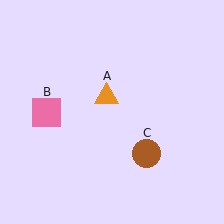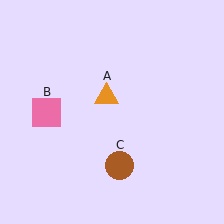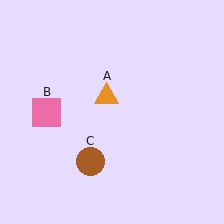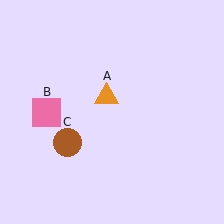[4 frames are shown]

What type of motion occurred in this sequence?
The brown circle (object C) rotated clockwise around the center of the scene.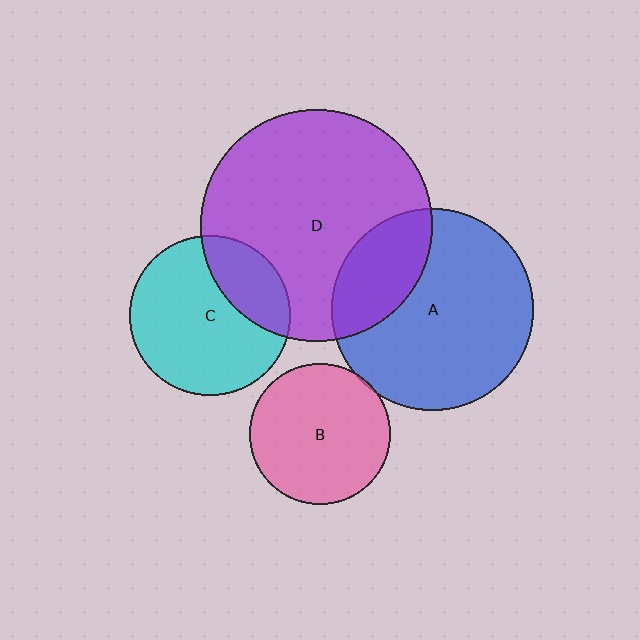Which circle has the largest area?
Circle D (purple).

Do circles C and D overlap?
Yes.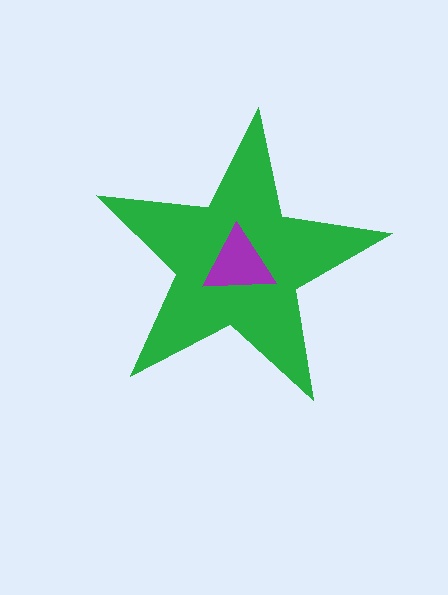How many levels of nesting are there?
2.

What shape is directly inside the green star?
The purple triangle.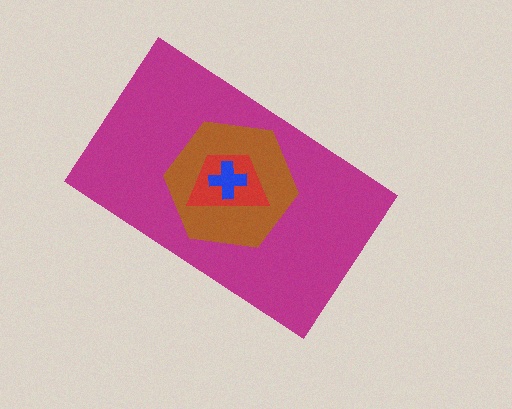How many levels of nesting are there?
4.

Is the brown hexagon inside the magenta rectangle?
Yes.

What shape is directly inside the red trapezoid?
The blue cross.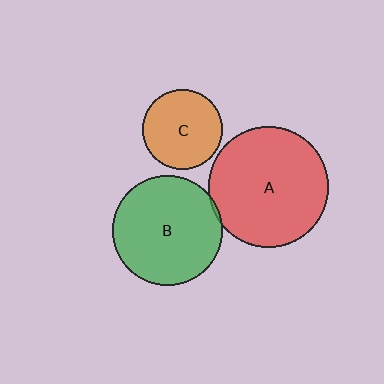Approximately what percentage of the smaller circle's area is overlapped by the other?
Approximately 5%.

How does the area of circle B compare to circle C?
Approximately 1.9 times.